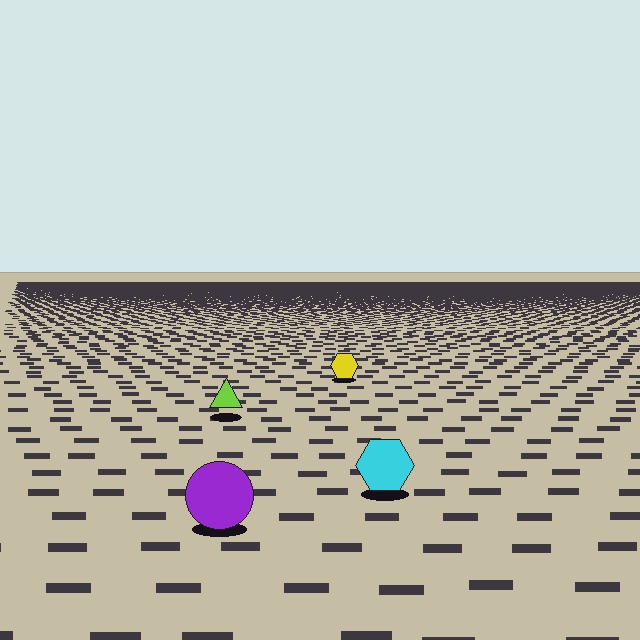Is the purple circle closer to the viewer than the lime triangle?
Yes. The purple circle is closer — you can tell from the texture gradient: the ground texture is coarser near it.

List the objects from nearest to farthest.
From nearest to farthest: the purple circle, the cyan hexagon, the lime triangle, the yellow hexagon.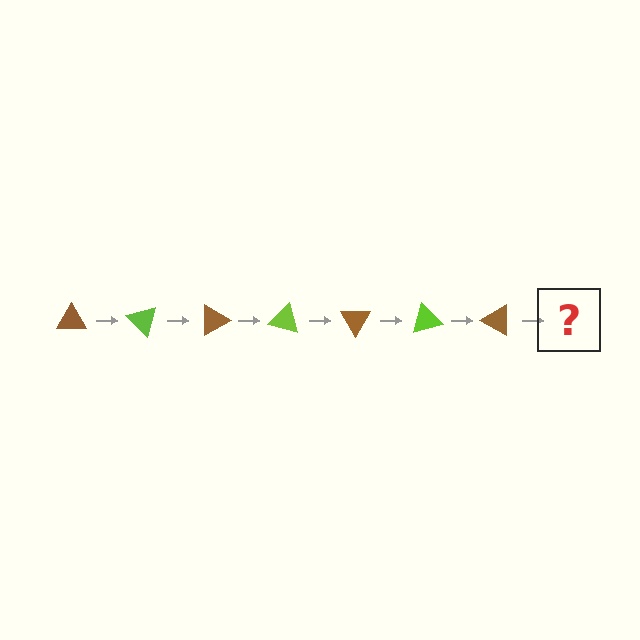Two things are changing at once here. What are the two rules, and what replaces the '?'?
The two rules are that it rotates 45 degrees each step and the color cycles through brown and lime. The '?' should be a lime triangle, rotated 315 degrees from the start.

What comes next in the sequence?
The next element should be a lime triangle, rotated 315 degrees from the start.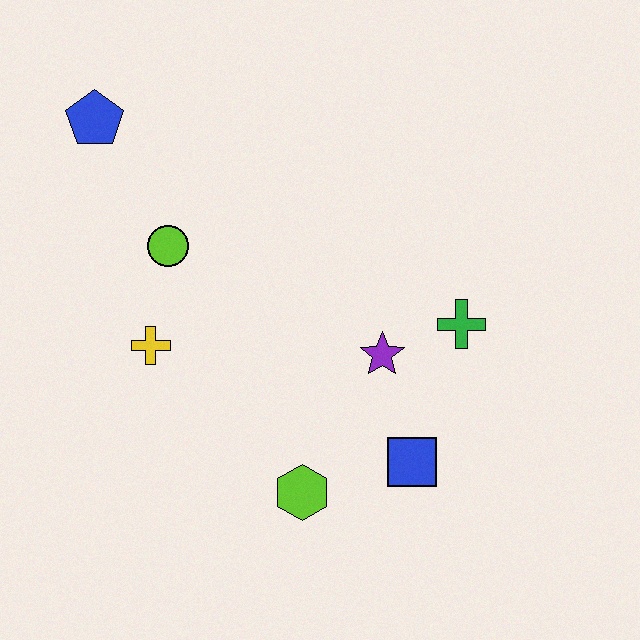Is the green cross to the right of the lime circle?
Yes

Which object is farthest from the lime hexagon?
The blue pentagon is farthest from the lime hexagon.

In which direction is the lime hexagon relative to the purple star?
The lime hexagon is below the purple star.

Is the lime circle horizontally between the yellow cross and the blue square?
Yes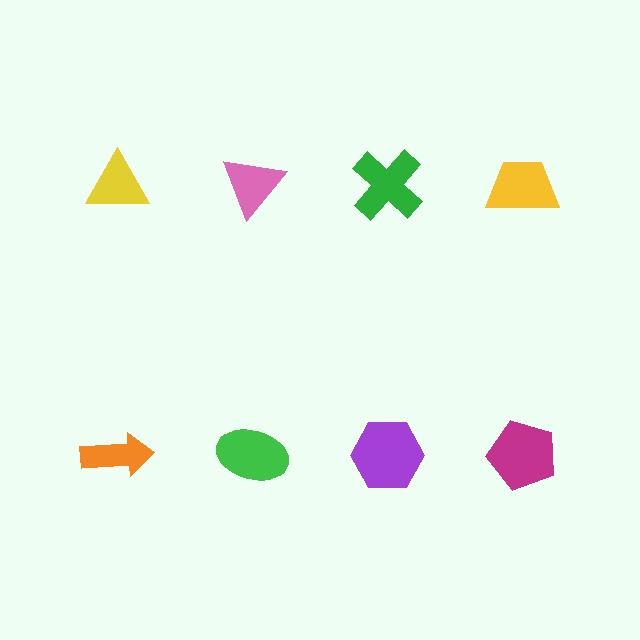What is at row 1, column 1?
A yellow triangle.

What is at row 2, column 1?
An orange arrow.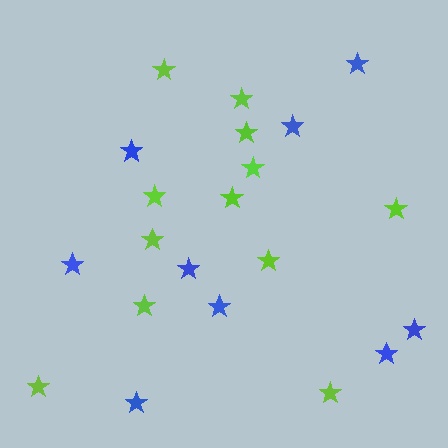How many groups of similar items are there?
There are 2 groups: one group of blue stars (9) and one group of lime stars (12).